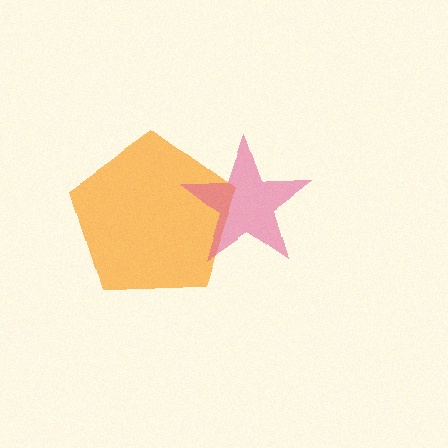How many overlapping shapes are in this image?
There are 2 overlapping shapes in the image.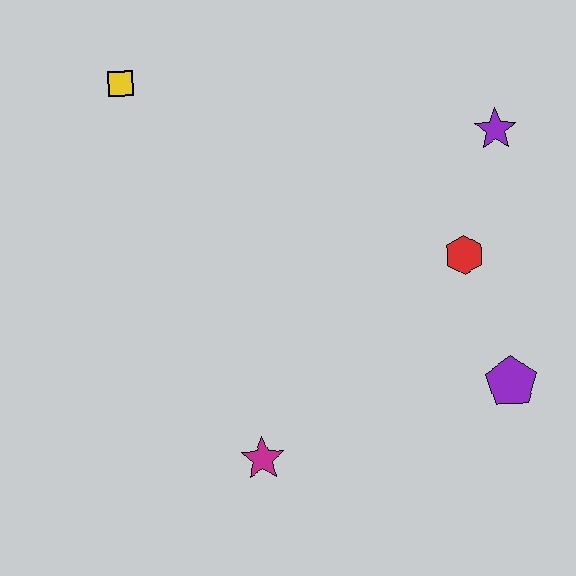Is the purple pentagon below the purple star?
Yes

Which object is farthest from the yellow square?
The purple pentagon is farthest from the yellow square.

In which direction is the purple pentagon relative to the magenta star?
The purple pentagon is to the right of the magenta star.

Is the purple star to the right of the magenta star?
Yes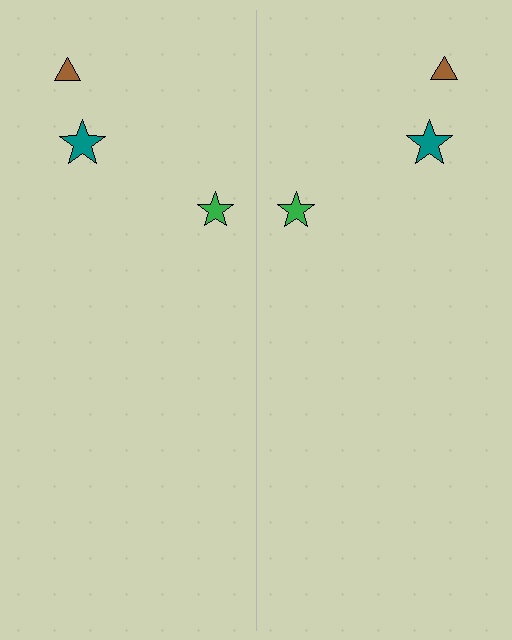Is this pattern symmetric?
Yes, this pattern has bilateral (reflection) symmetry.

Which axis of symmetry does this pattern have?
The pattern has a vertical axis of symmetry running through the center of the image.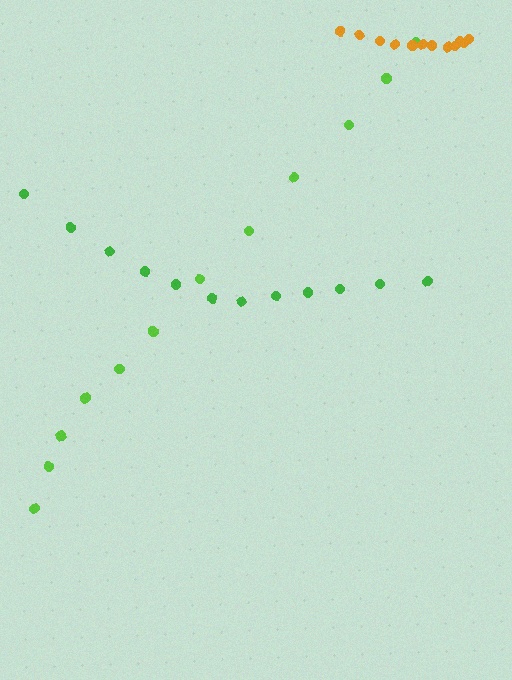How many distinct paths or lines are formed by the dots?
There are 3 distinct paths.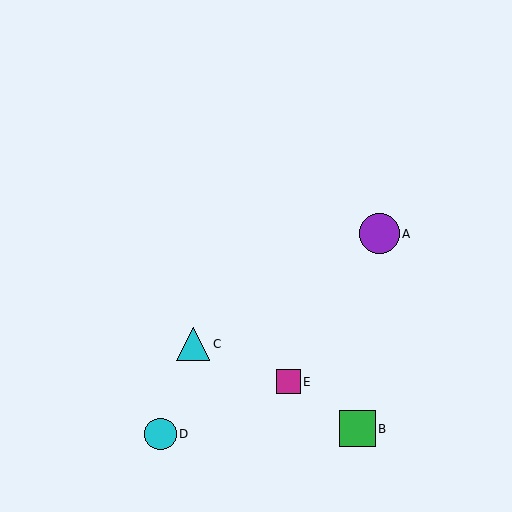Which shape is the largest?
The purple circle (labeled A) is the largest.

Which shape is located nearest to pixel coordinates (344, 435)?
The green square (labeled B) at (357, 429) is nearest to that location.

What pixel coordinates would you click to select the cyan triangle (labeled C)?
Click at (193, 344) to select the cyan triangle C.